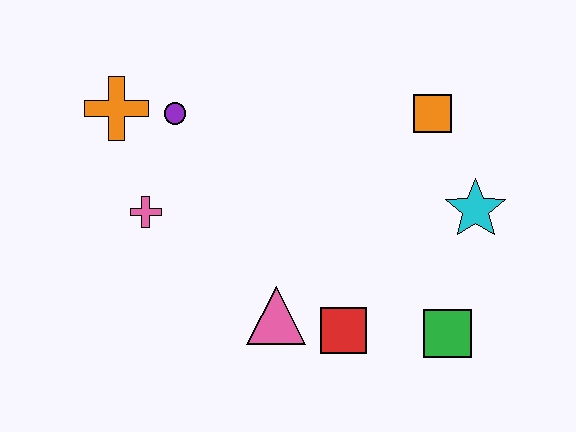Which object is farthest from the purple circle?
The green square is farthest from the purple circle.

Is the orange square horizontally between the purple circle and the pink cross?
No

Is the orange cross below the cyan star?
No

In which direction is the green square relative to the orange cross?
The green square is to the right of the orange cross.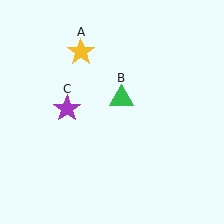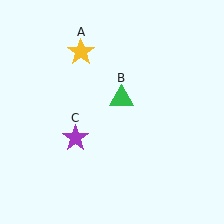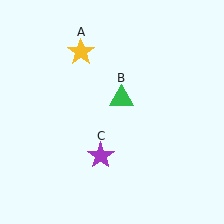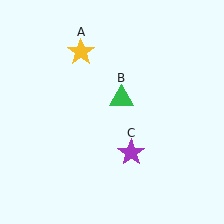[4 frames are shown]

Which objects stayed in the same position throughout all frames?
Yellow star (object A) and green triangle (object B) remained stationary.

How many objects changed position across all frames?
1 object changed position: purple star (object C).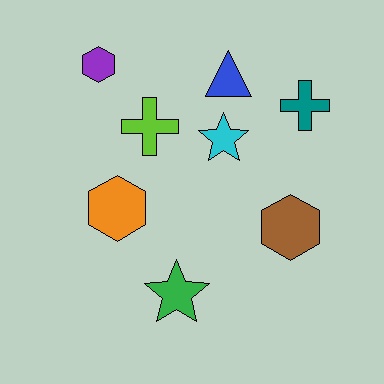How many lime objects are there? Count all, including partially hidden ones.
There is 1 lime object.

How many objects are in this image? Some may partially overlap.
There are 8 objects.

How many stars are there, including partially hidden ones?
There are 2 stars.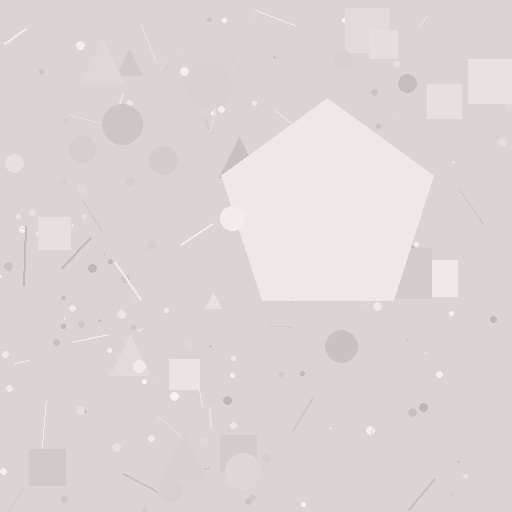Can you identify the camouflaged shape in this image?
The camouflaged shape is a pentagon.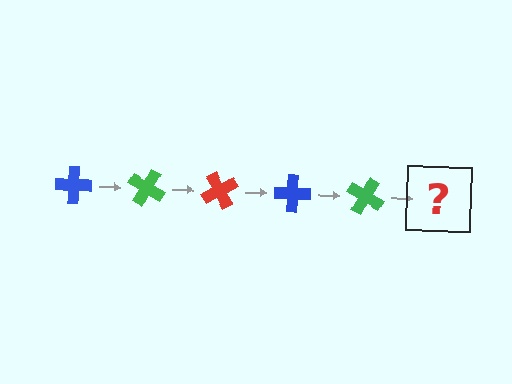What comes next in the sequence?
The next element should be a red cross, rotated 150 degrees from the start.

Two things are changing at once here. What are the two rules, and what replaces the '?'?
The two rules are that it rotates 30 degrees each step and the color cycles through blue, green, and red. The '?' should be a red cross, rotated 150 degrees from the start.